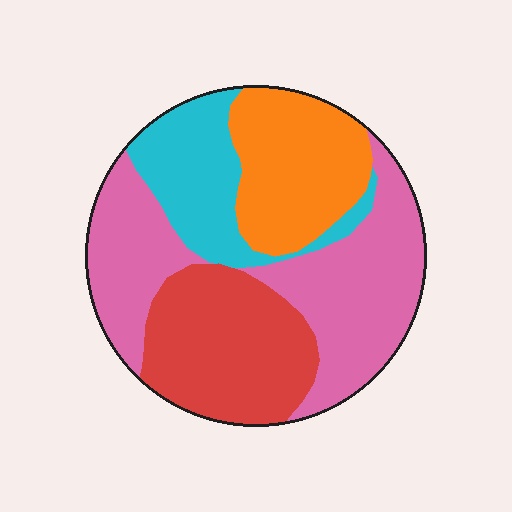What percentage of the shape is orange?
Orange takes up less than a quarter of the shape.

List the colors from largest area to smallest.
From largest to smallest: pink, red, orange, cyan.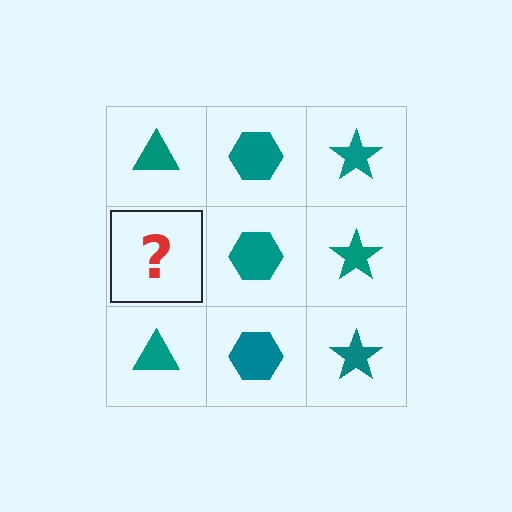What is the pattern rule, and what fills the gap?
The rule is that each column has a consistent shape. The gap should be filled with a teal triangle.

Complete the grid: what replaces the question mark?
The question mark should be replaced with a teal triangle.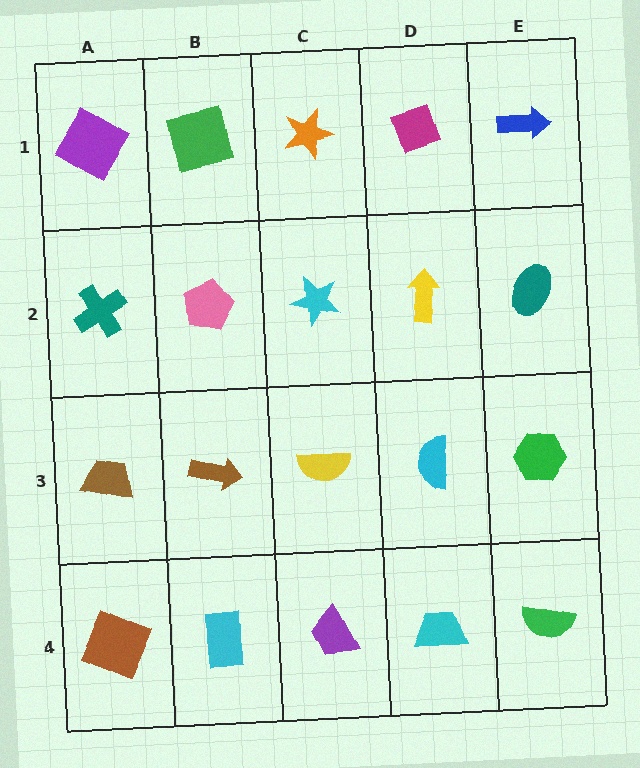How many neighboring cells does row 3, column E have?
3.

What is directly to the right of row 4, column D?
A green semicircle.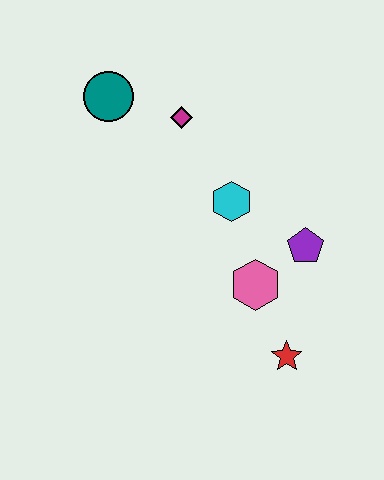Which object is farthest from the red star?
The teal circle is farthest from the red star.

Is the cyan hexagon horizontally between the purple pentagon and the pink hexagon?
No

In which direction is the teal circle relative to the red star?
The teal circle is above the red star.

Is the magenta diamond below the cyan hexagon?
No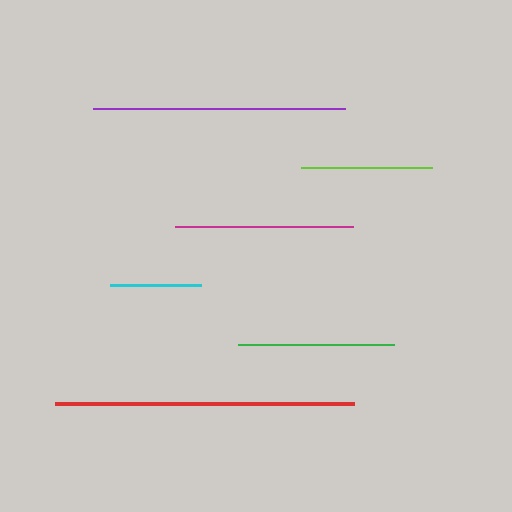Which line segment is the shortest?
The cyan line is the shortest at approximately 91 pixels.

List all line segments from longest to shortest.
From longest to shortest: red, purple, magenta, green, lime, cyan.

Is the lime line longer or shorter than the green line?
The green line is longer than the lime line.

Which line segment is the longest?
The red line is the longest at approximately 299 pixels.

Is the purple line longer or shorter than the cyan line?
The purple line is longer than the cyan line.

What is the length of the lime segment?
The lime segment is approximately 131 pixels long.